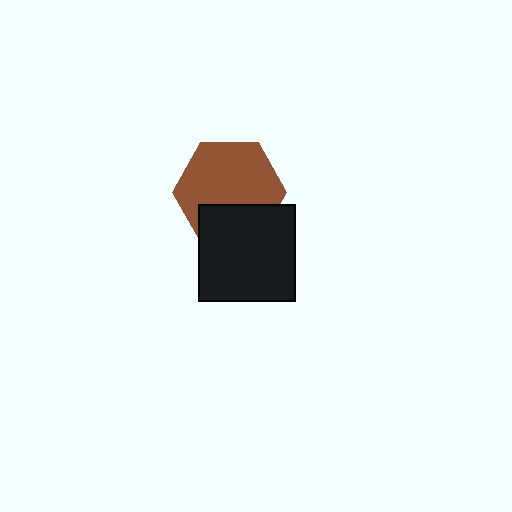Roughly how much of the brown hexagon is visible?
Most of it is visible (roughly 68%).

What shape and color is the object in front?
The object in front is a black square.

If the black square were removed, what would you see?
You would see the complete brown hexagon.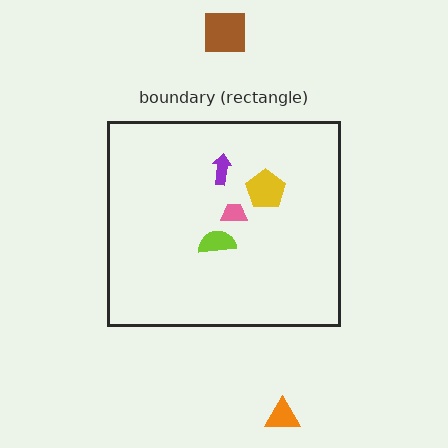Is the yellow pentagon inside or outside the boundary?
Inside.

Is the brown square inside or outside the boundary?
Outside.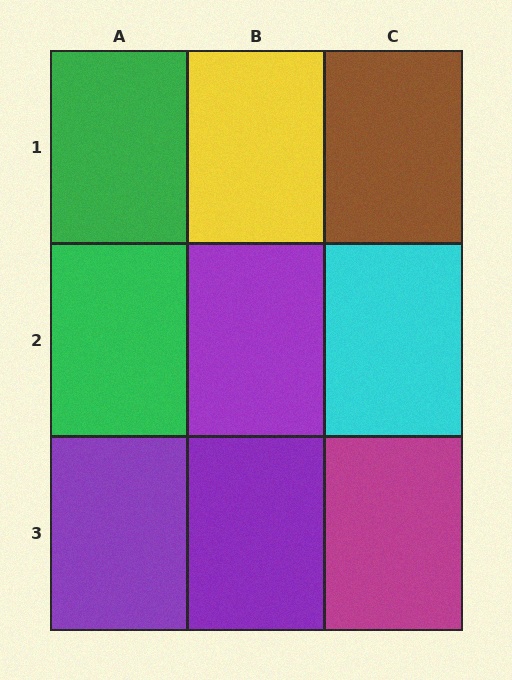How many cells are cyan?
1 cell is cyan.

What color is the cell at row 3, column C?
Magenta.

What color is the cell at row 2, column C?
Cyan.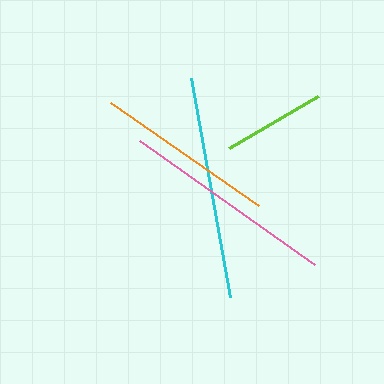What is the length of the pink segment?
The pink segment is approximately 214 pixels long.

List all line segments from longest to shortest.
From longest to shortest: cyan, pink, orange, lime.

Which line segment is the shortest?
The lime line is the shortest at approximately 103 pixels.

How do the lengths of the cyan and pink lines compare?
The cyan and pink lines are approximately the same length.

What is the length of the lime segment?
The lime segment is approximately 103 pixels long.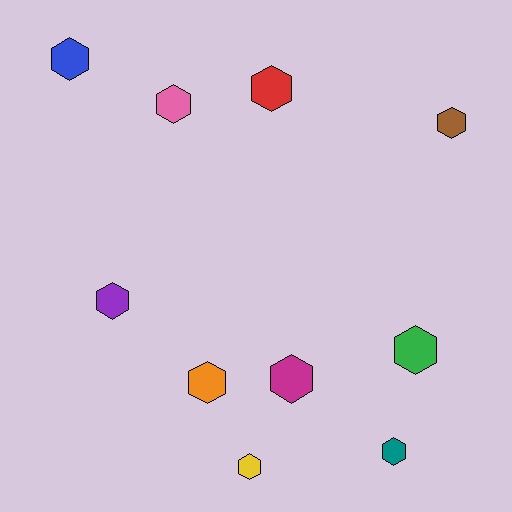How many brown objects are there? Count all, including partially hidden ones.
There is 1 brown object.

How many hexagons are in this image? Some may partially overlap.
There are 10 hexagons.